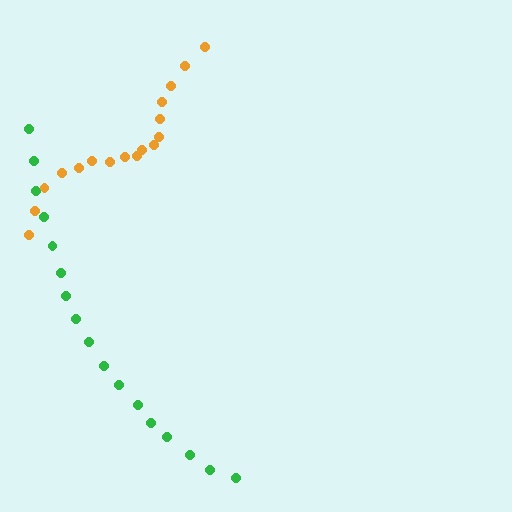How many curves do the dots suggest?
There are 2 distinct paths.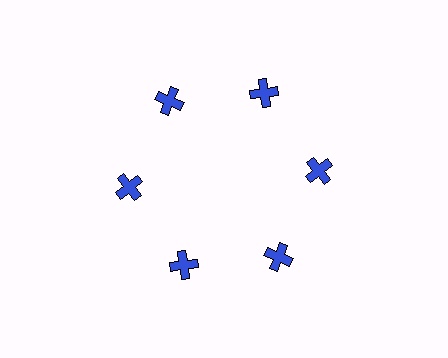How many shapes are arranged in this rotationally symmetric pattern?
There are 6 shapes, arranged in 6 groups of 1.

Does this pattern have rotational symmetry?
Yes, this pattern has 6-fold rotational symmetry. It looks the same after rotating 60 degrees around the center.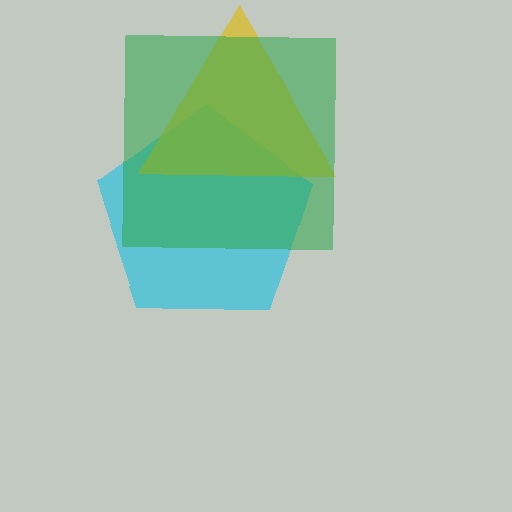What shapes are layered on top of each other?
The layered shapes are: a cyan pentagon, a yellow triangle, a green square.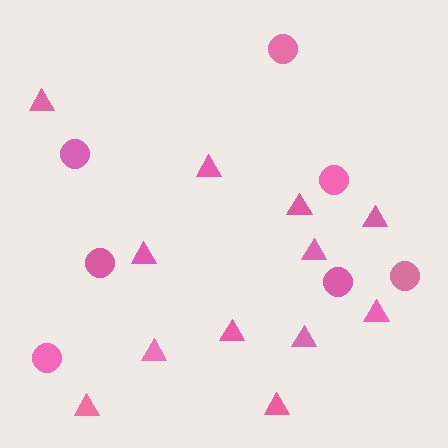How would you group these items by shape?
There are 2 groups: one group of circles (7) and one group of triangles (12).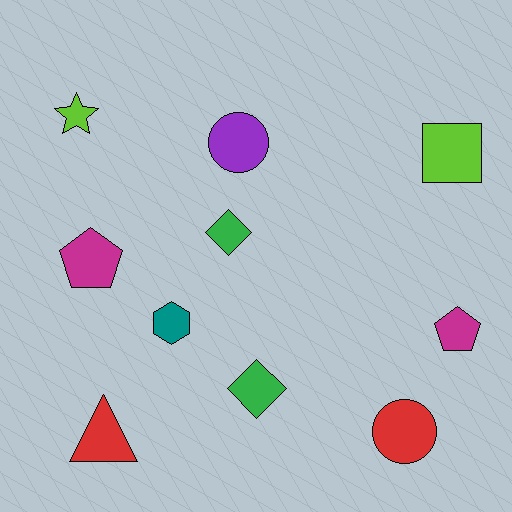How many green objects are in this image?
There are 2 green objects.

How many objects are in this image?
There are 10 objects.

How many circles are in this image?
There are 2 circles.